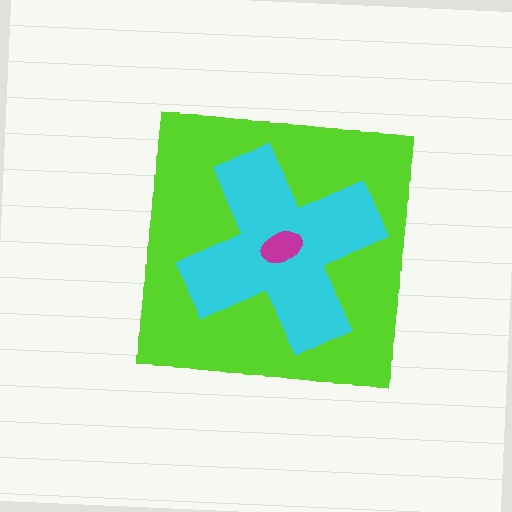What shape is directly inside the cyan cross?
The magenta ellipse.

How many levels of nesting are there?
3.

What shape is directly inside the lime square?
The cyan cross.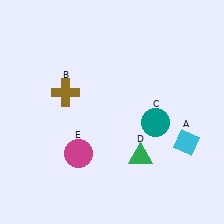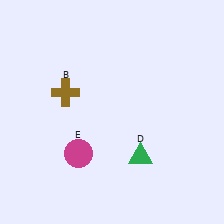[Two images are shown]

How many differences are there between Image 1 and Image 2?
There are 2 differences between the two images.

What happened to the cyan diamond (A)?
The cyan diamond (A) was removed in Image 2. It was in the bottom-right area of Image 1.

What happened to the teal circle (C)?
The teal circle (C) was removed in Image 2. It was in the bottom-right area of Image 1.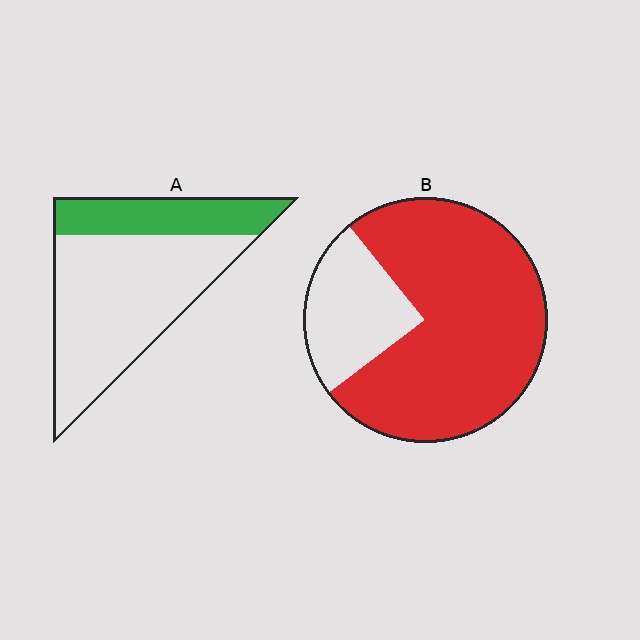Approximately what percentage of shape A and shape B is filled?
A is approximately 30% and B is approximately 75%.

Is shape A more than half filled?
No.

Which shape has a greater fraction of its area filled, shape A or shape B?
Shape B.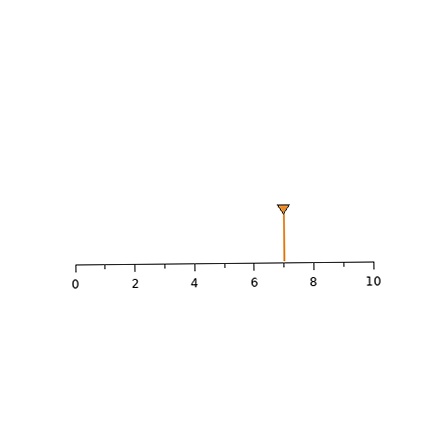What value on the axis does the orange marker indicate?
The marker indicates approximately 7.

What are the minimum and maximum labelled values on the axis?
The axis runs from 0 to 10.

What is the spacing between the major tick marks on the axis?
The major ticks are spaced 2 apart.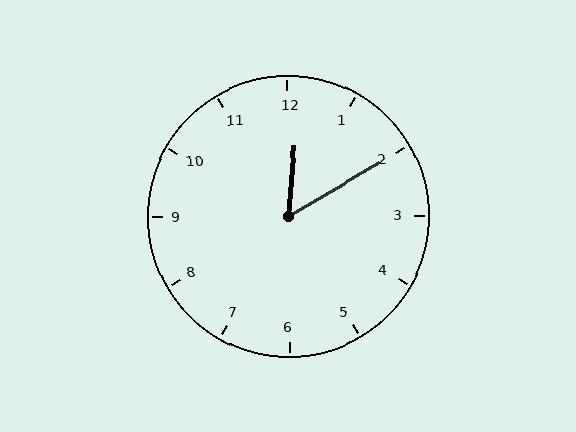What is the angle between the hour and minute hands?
Approximately 55 degrees.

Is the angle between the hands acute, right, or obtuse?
It is acute.